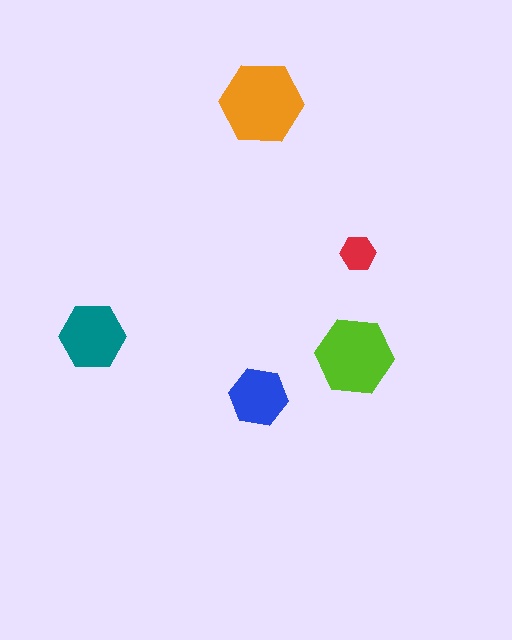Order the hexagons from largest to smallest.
the orange one, the lime one, the teal one, the blue one, the red one.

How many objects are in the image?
There are 5 objects in the image.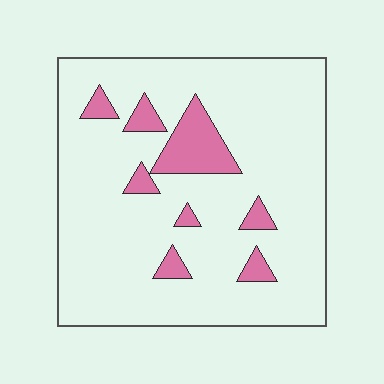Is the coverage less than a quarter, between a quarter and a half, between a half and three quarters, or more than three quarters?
Less than a quarter.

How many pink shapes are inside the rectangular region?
8.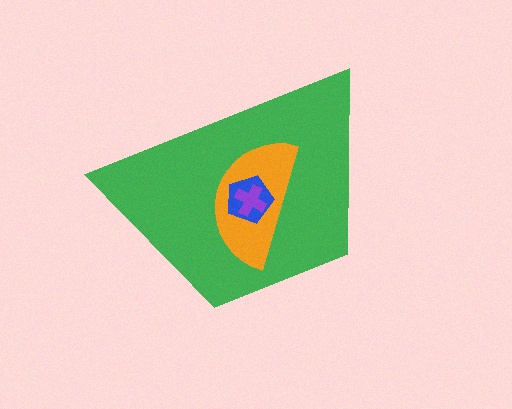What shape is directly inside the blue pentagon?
The purple cross.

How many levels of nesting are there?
4.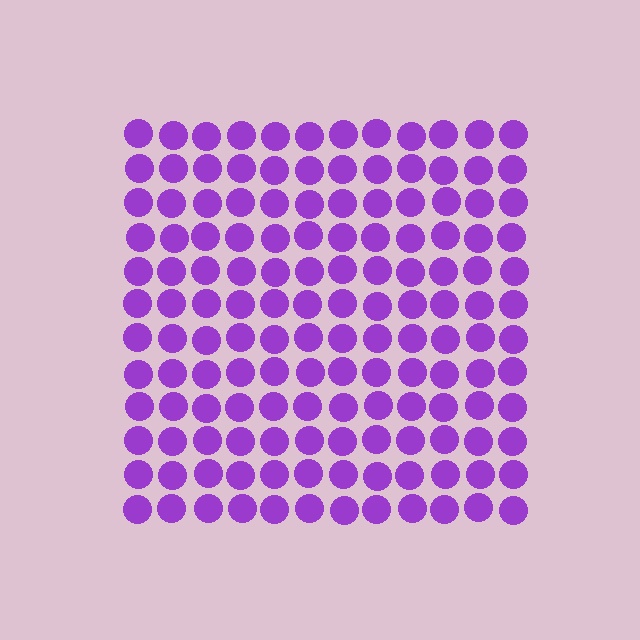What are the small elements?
The small elements are circles.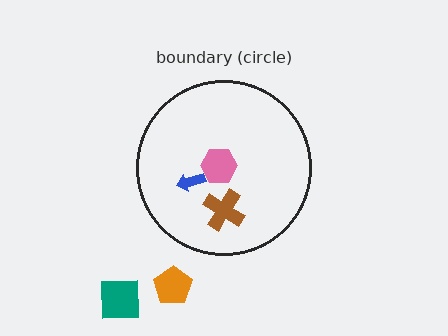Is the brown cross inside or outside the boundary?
Inside.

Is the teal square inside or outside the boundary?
Outside.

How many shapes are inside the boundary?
3 inside, 2 outside.